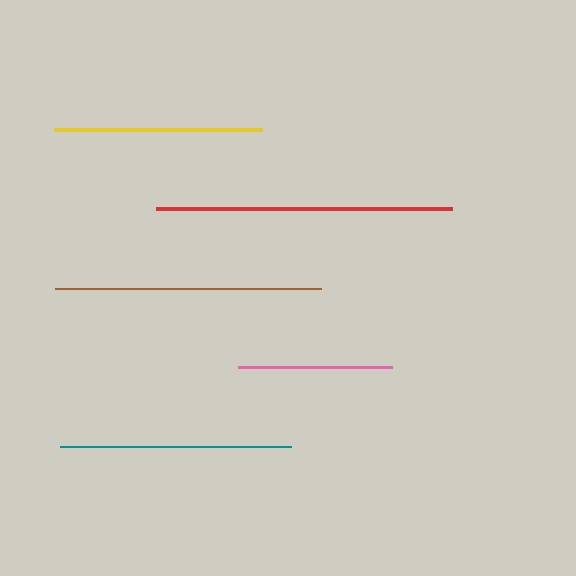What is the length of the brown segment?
The brown segment is approximately 267 pixels long.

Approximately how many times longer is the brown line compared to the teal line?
The brown line is approximately 1.2 times the length of the teal line.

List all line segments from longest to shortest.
From longest to shortest: red, brown, teal, yellow, pink.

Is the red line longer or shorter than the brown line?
The red line is longer than the brown line.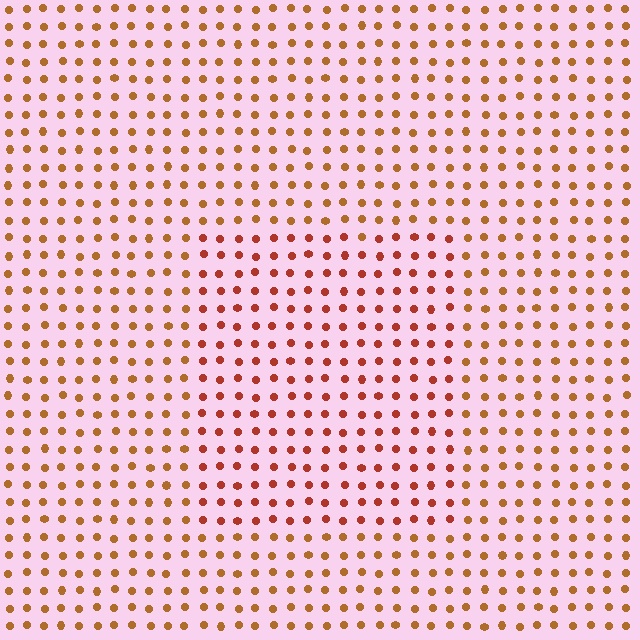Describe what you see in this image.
The image is filled with small brown elements in a uniform arrangement. A rectangle-shaped region is visible where the elements are tinted to a slightly different hue, forming a subtle color boundary.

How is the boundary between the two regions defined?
The boundary is defined purely by a slight shift in hue (about 25 degrees). Spacing, size, and orientation are identical on both sides.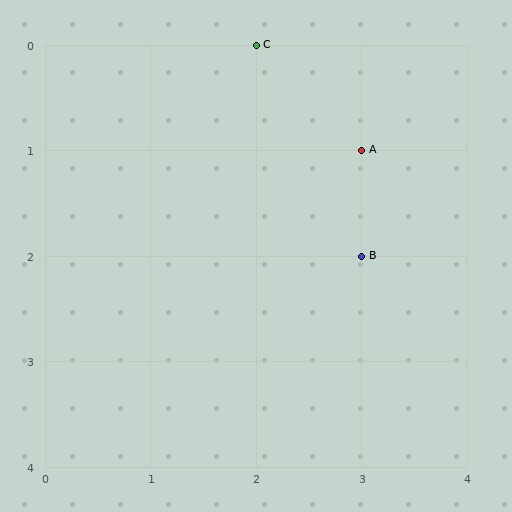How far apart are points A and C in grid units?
Points A and C are 1 column and 1 row apart (about 1.4 grid units diagonally).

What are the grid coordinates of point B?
Point B is at grid coordinates (3, 2).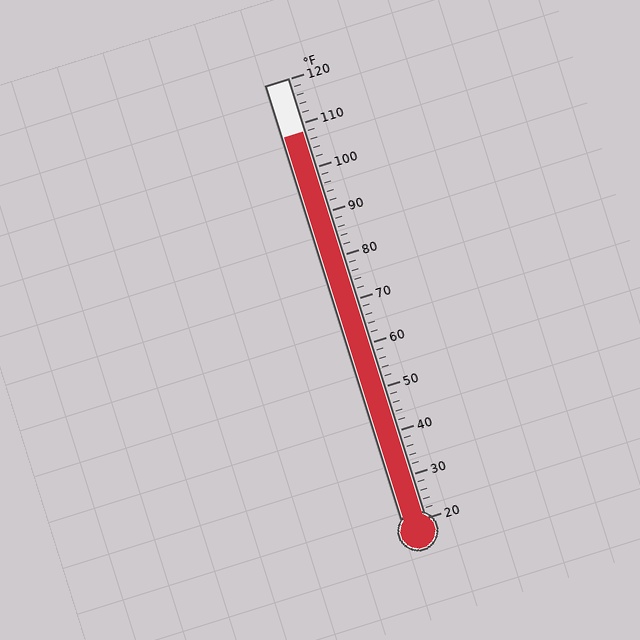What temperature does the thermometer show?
The thermometer shows approximately 108°F.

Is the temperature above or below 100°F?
The temperature is above 100°F.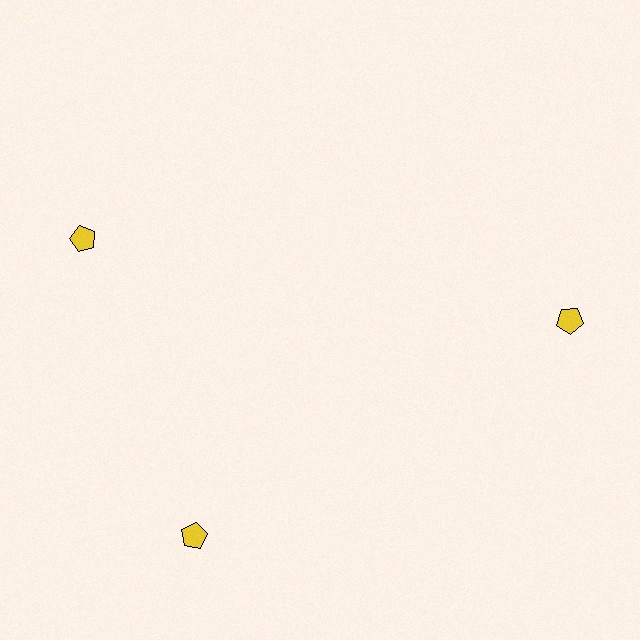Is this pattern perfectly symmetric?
No. The 3 yellow pentagons are arranged in a ring, but one element near the 11 o'clock position is rotated out of alignment along the ring, breaking the 3-fold rotational symmetry.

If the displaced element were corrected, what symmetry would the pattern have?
It would have 3-fold rotational symmetry — the pattern would map onto itself every 120 degrees.